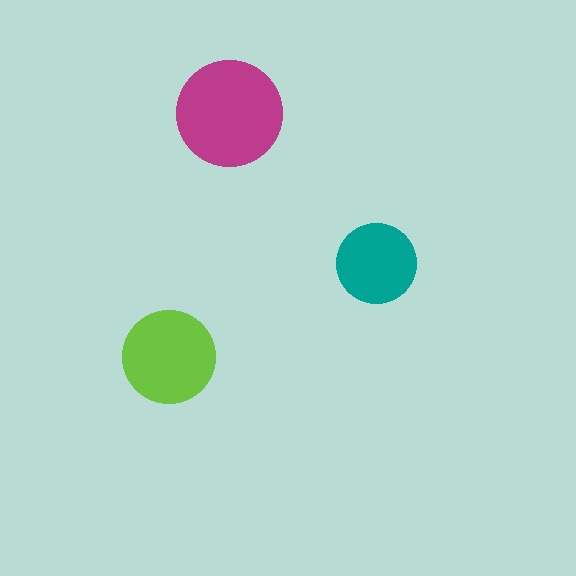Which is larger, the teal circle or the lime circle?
The lime one.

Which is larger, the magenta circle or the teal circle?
The magenta one.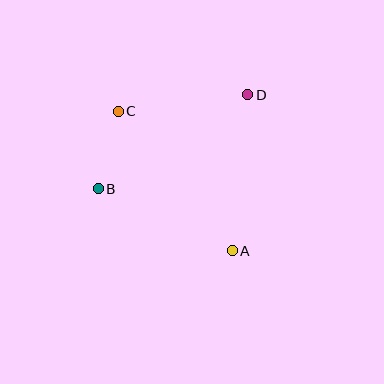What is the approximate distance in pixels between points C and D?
The distance between C and D is approximately 131 pixels.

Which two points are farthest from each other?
Points A and C are farthest from each other.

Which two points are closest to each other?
Points B and C are closest to each other.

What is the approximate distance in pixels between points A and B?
The distance between A and B is approximately 147 pixels.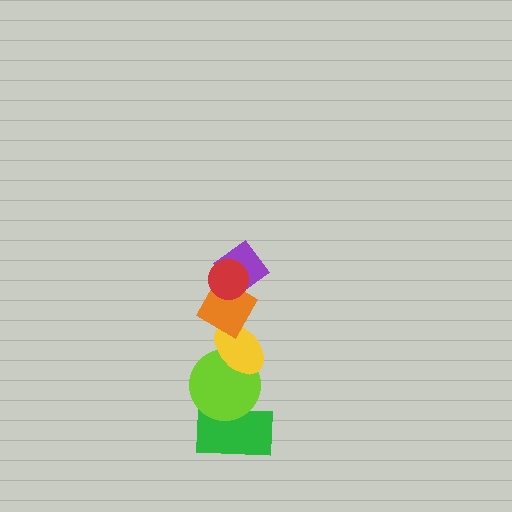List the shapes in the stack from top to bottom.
From top to bottom: the red circle, the purple diamond, the orange diamond, the yellow ellipse, the lime circle, the green rectangle.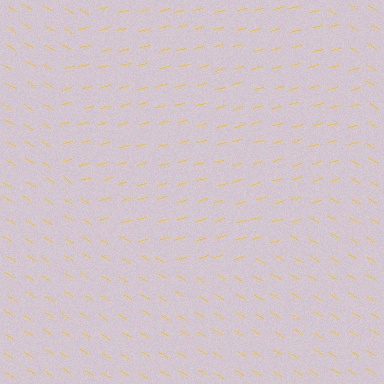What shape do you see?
I see a circle.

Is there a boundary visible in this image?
Yes, there is a texture boundary formed by a change in line orientation.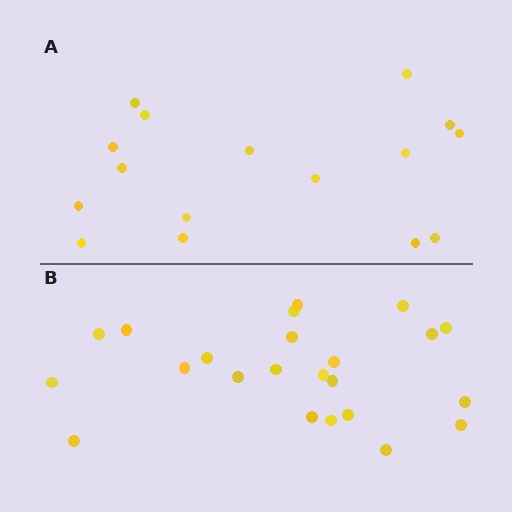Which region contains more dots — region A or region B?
Region B (the bottom region) has more dots.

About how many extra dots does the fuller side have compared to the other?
Region B has roughly 8 or so more dots than region A.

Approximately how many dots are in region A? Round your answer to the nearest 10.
About 20 dots. (The exact count is 16, which rounds to 20.)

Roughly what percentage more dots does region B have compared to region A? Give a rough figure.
About 45% more.